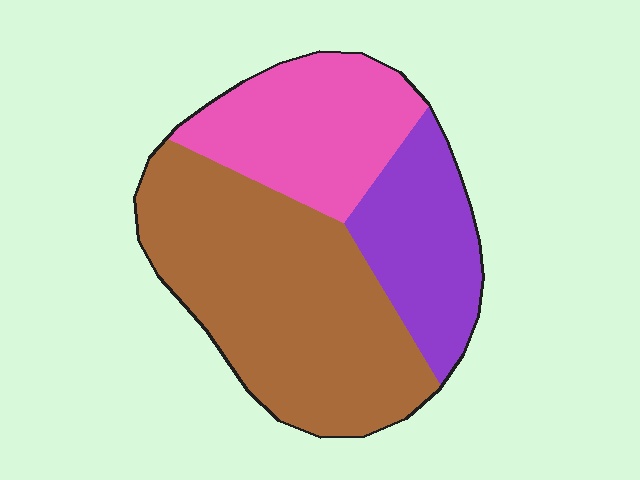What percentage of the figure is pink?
Pink takes up between a sixth and a third of the figure.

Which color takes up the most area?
Brown, at roughly 50%.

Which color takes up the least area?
Purple, at roughly 20%.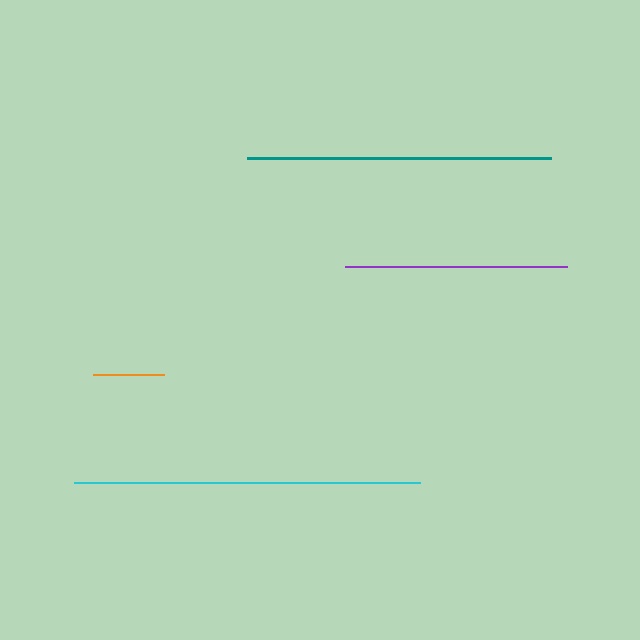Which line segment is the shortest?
The orange line is the shortest at approximately 71 pixels.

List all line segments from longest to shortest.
From longest to shortest: cyan, teal, purple, orange.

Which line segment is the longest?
The cyan line is the longest at approximately 346 pixels.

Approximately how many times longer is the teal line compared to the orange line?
The teal line is approximately 4.3 times the length of the orange line.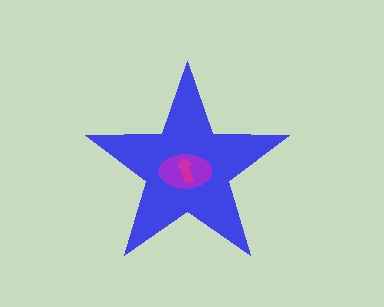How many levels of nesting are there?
3.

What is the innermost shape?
The magenta arrow.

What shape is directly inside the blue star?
The purple ellipse.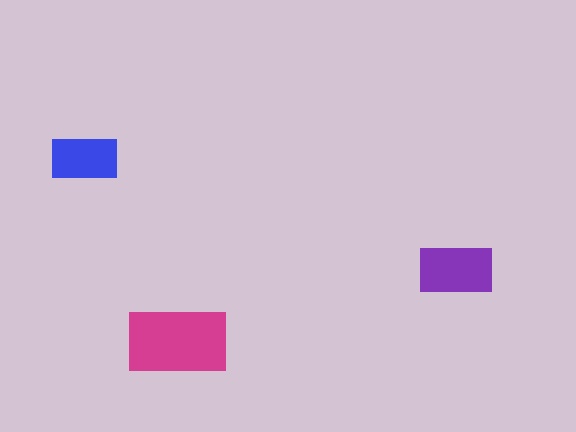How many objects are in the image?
There are 3 objects in the image.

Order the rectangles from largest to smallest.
the magenta one, the purple one, the blue one.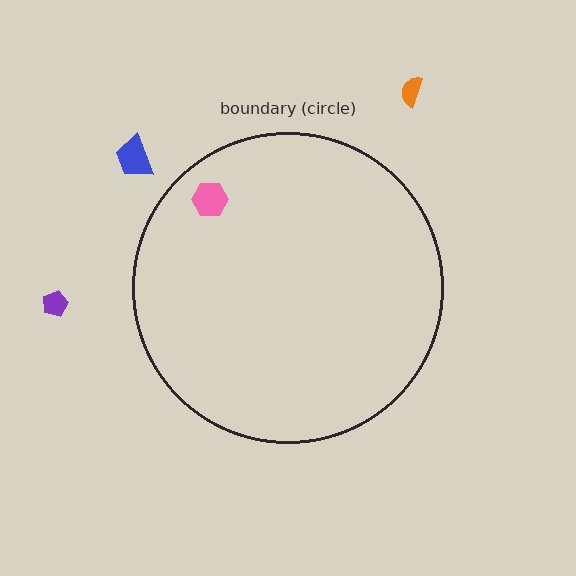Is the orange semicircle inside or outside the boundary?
Outside.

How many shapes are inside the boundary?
1 inside, 3 outside.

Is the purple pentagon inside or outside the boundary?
Outside.